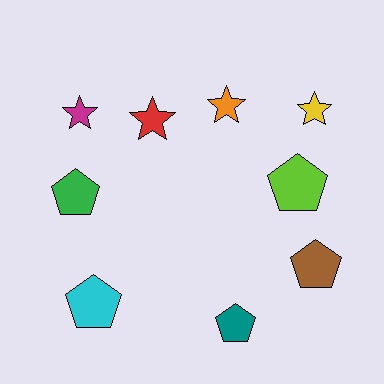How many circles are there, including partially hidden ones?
There are no circles.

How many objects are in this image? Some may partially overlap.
There are 9 objects.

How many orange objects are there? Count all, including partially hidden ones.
There is 1 orange object.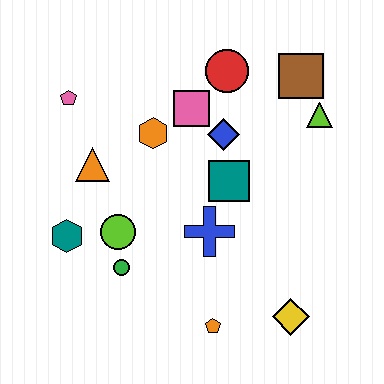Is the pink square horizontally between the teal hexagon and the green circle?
No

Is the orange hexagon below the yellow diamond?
No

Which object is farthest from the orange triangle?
The yellow diamond is farthest from the orange triangle.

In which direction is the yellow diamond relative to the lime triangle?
The yellow diamond is below the lime triangle.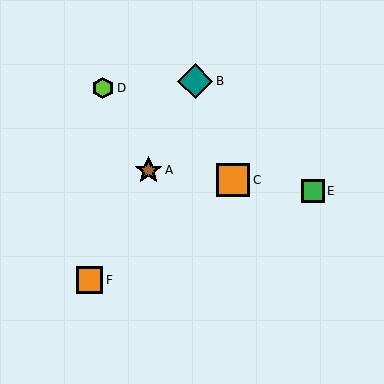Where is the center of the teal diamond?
The center of the teal diamond is at (195, 81).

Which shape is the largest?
The teal diamond (labeled B) is the largest.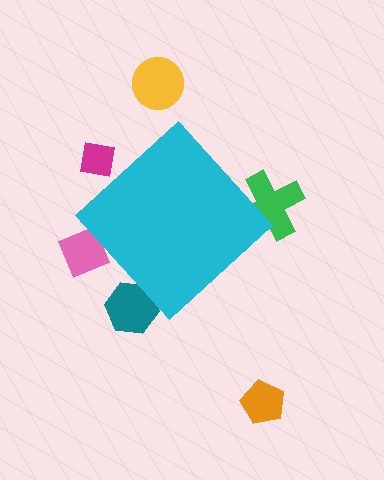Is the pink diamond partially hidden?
Yes, the pink diamond is partially hidden behind the cyan diamond.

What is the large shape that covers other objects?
A cyan diamond.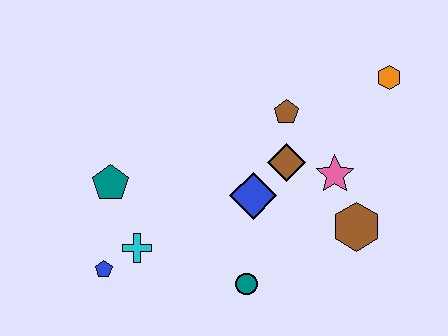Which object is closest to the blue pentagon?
The cyan cross is closest to the blue pentagon.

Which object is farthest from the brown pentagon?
The blue pentagon is farthest from the brown pentagon.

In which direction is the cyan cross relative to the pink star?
The cyan cross is to the left of the pink star.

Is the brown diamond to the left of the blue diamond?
No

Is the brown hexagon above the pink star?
No